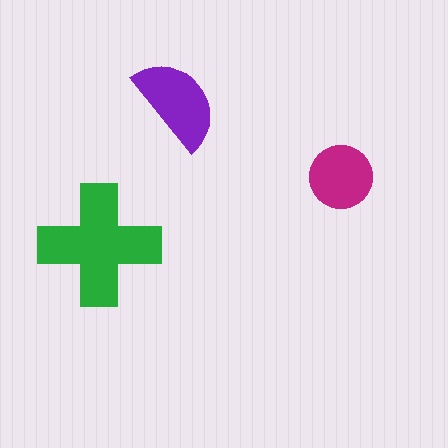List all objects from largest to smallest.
The green cross, the purple semicircle, the magenta circle.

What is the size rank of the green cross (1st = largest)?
1st.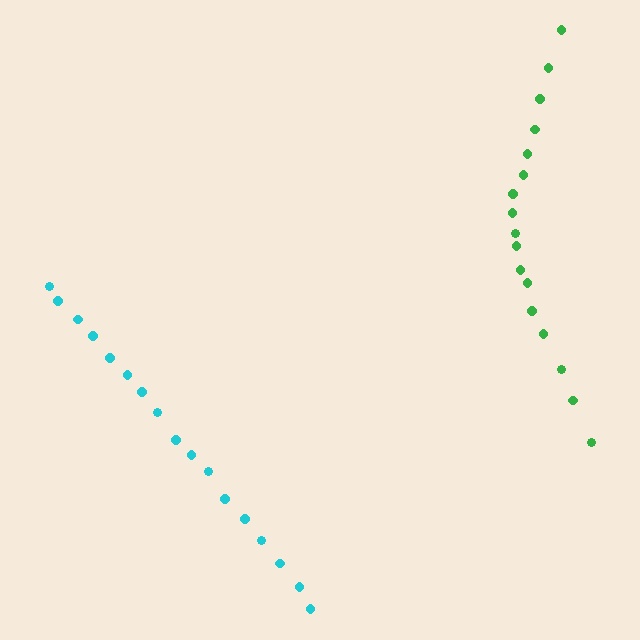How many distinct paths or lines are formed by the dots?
There are 2 distinct paths.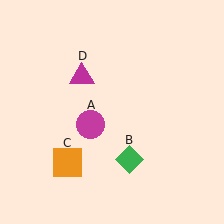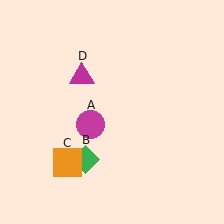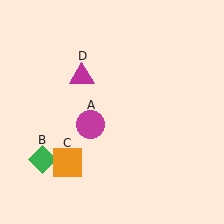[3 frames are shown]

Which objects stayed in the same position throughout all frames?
Magenta circle (object A) and orange square (object C) and magenta triangle (object D) remained stationary.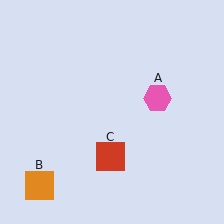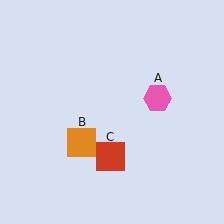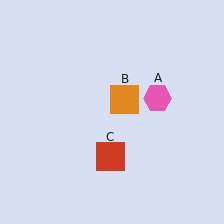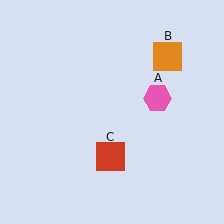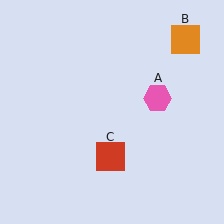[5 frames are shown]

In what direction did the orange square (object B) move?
The orange square (object B) moved up and to the right.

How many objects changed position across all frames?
1 object changed position: orange square (object B).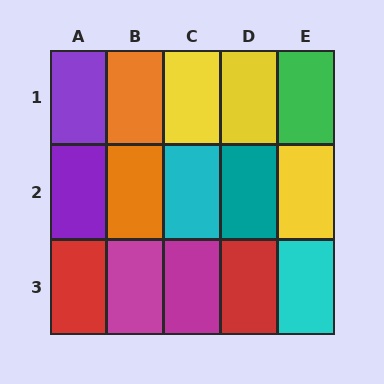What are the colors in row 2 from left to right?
Purple, orange, cyan, teal, yellow.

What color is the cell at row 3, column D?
Red.